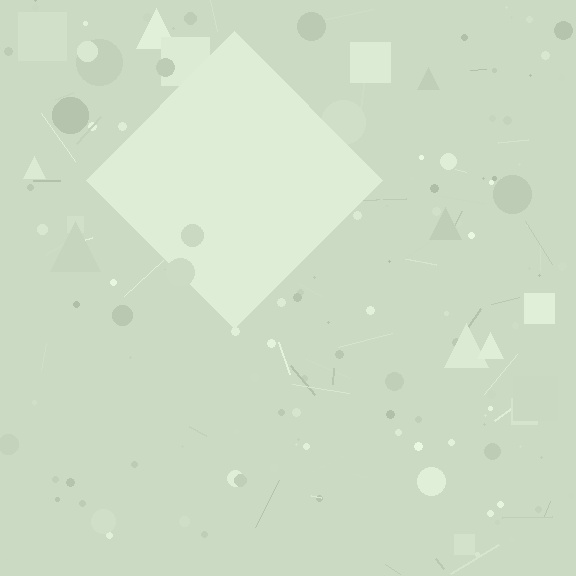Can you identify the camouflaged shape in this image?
The camouflaged shape is a diamond.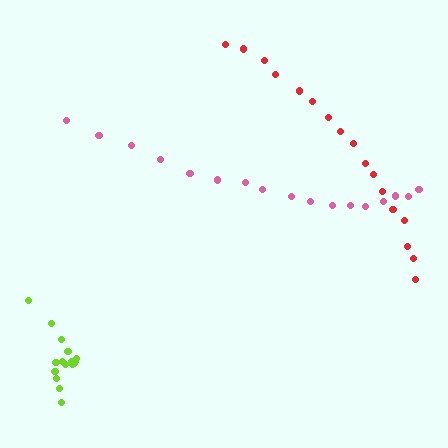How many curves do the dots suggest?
There are 3 distinct paths.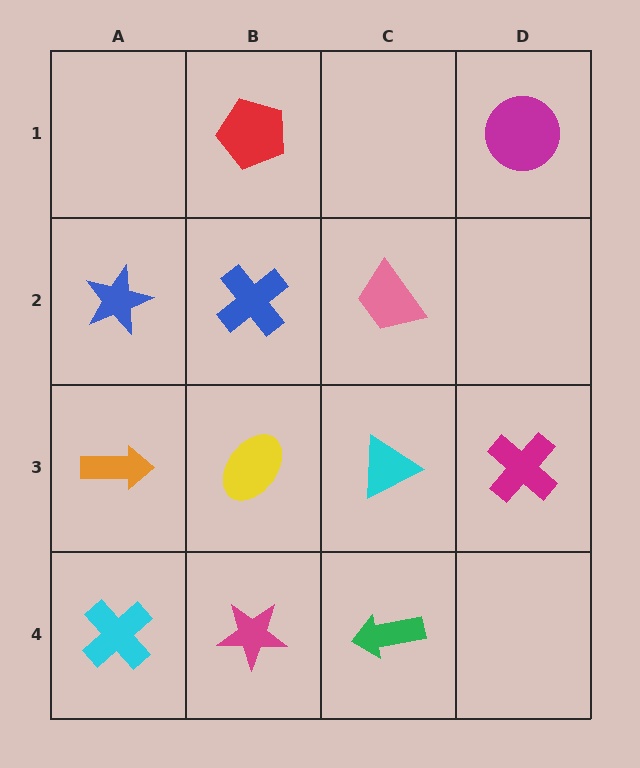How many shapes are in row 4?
3 shapes.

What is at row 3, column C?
A cyan triangle.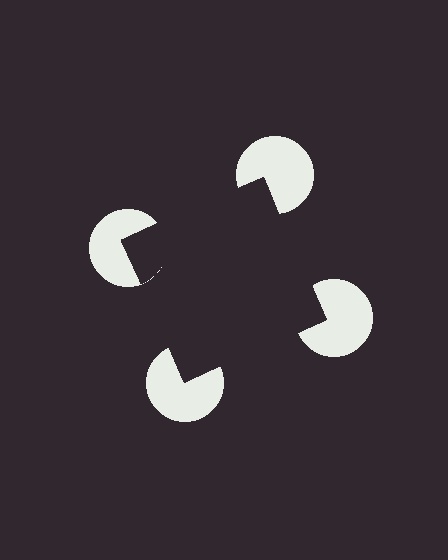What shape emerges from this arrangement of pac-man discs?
An illusory square — its edges are inferred from the aligned wedge cuts in the pac-man discs, not physically drawn.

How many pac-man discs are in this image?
There are 4 — one at each vertex of the illusory square.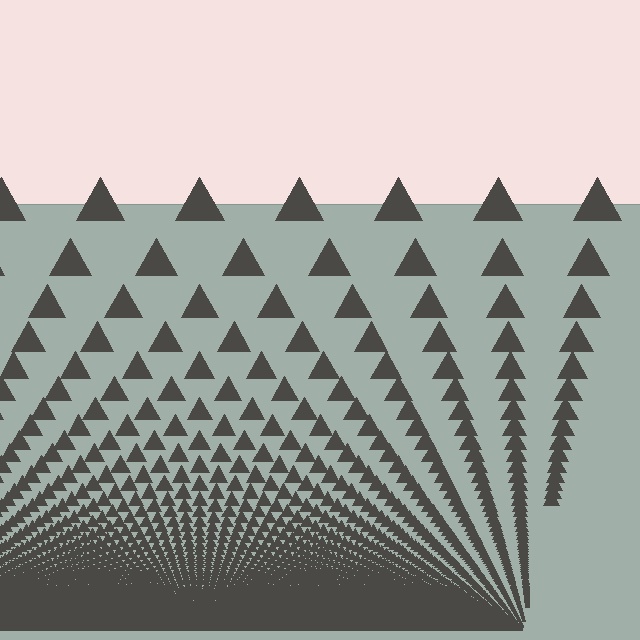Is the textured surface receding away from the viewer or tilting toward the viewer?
The surface appears to tilt toward the viewer. Texture elements get larger and sparser toward the top.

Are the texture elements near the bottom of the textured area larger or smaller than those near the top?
Smaller. The gradient is inverted — elements near the bottom are smaller and denser.